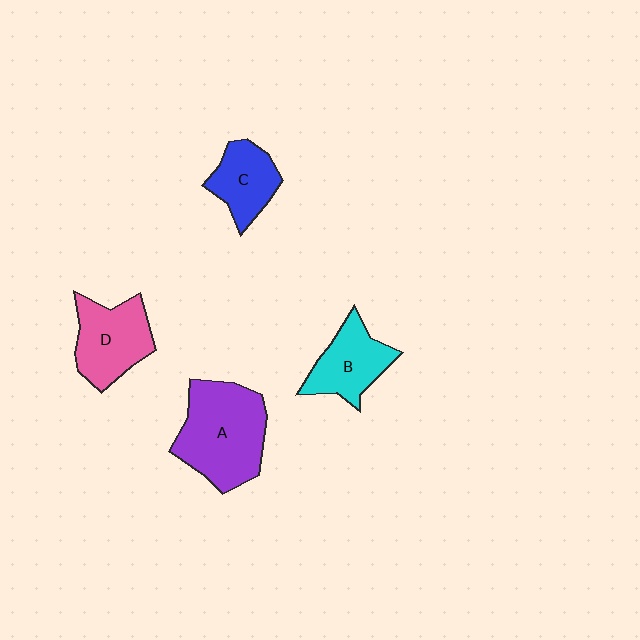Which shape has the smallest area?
Shape C (blue).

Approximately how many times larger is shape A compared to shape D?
Approximately 1.4 times.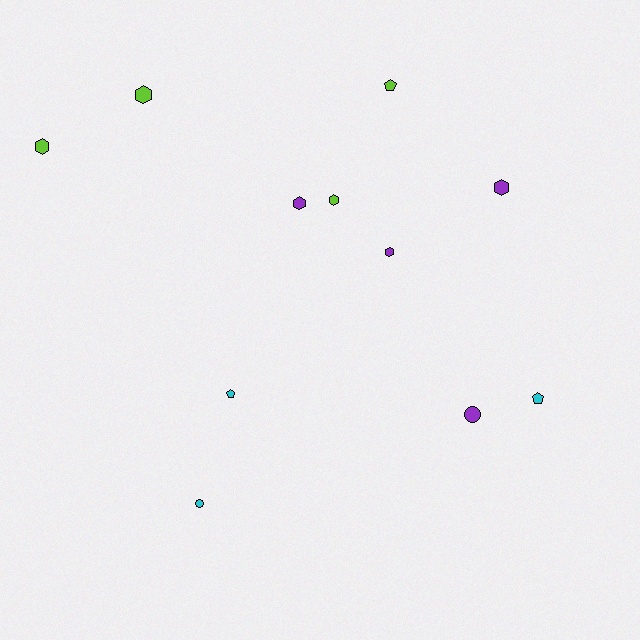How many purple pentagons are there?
There are no purple pentagons.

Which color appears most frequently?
Purple, with 4 objects.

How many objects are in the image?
There are 11 objects.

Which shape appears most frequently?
Hexagon, with 6 objects.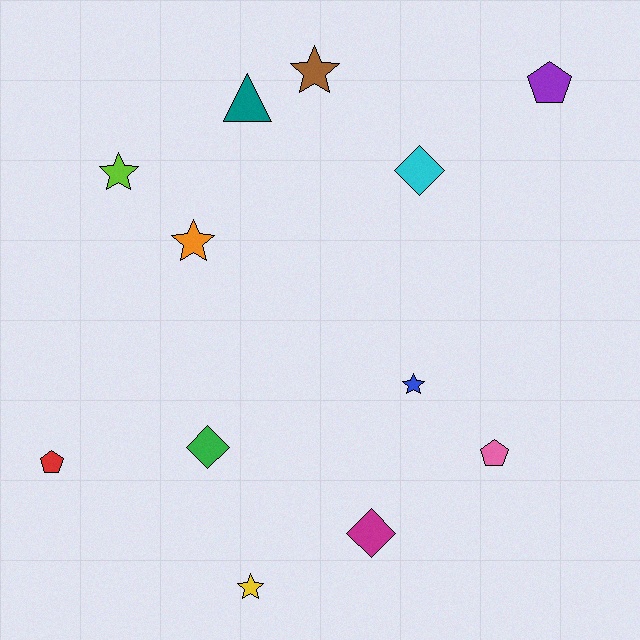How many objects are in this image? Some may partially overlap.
There are 12 objects.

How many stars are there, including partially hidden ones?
There are 5 stars.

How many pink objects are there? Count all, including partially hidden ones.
There is 1 pink object.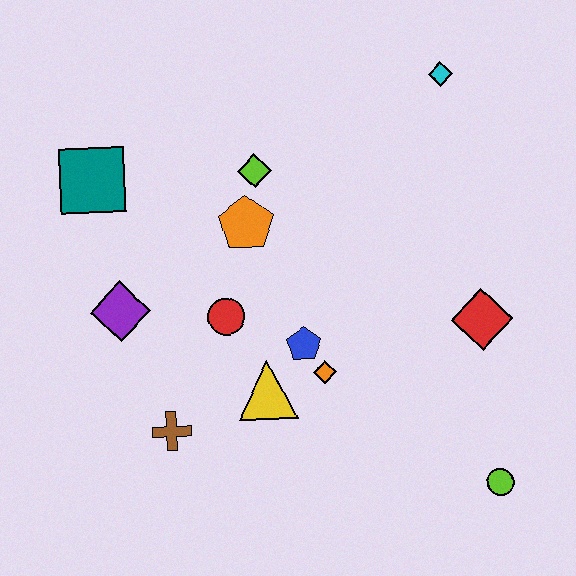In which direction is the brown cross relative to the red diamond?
The brown cross is to the left of the red diamond.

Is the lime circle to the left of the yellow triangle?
No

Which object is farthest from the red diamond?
The teal square is farthest from the red diamond.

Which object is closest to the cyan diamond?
The lime diamond is closest to the cyan diamond.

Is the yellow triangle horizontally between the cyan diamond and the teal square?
Yes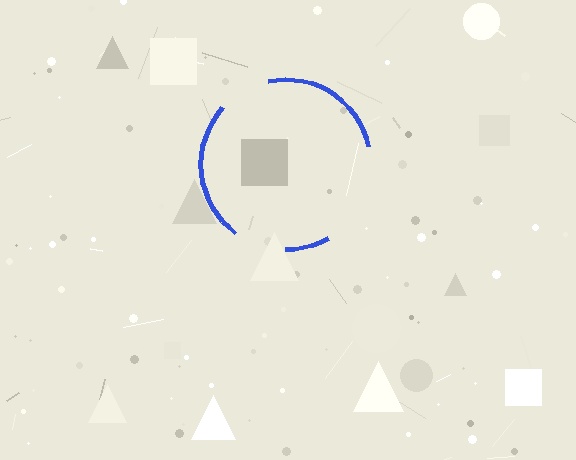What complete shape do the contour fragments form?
The contour fragments form a circle.